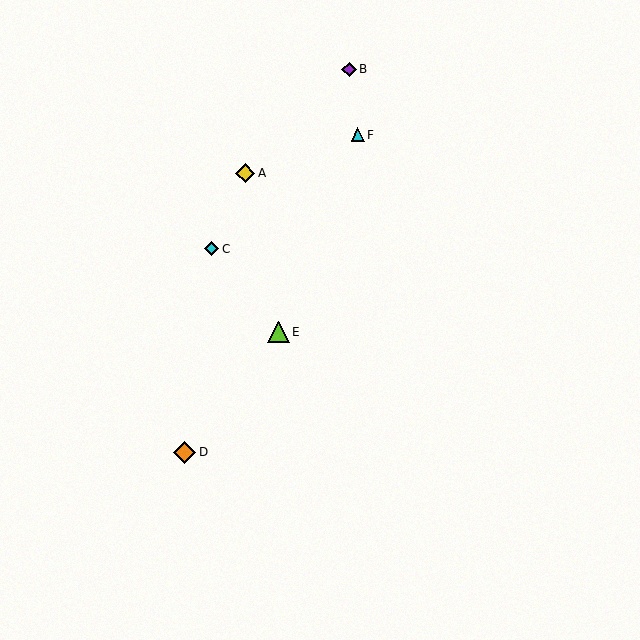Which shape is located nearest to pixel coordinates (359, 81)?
The purple diamond (labeled B) at (349, 69) is nearest to that location.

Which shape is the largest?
The orange diamond (labeled D) is the largest.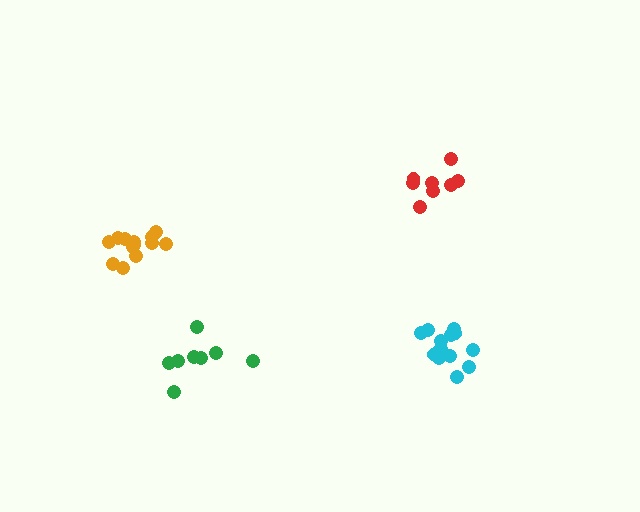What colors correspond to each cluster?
The clusters are colored: green, red, cyan, orange.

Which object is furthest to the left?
The orange cluster is leftmost.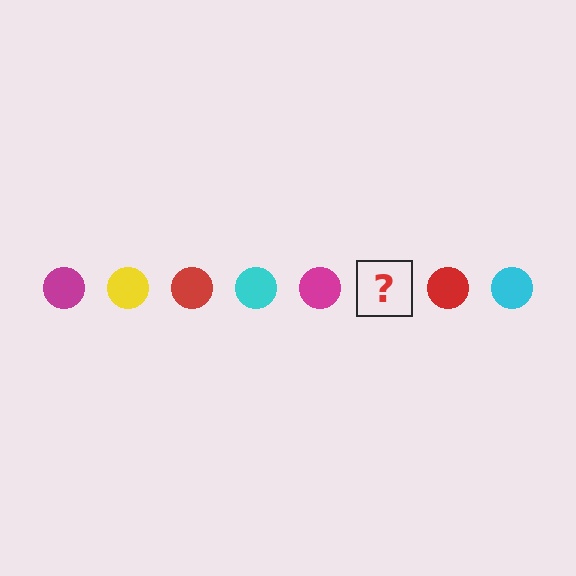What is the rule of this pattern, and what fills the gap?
The rule is that the pattern cycles through magenta, yellow, red, cyan circles. The gap should be filled with a yellow circle.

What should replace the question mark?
The question mark should be replaced with a yellow circle.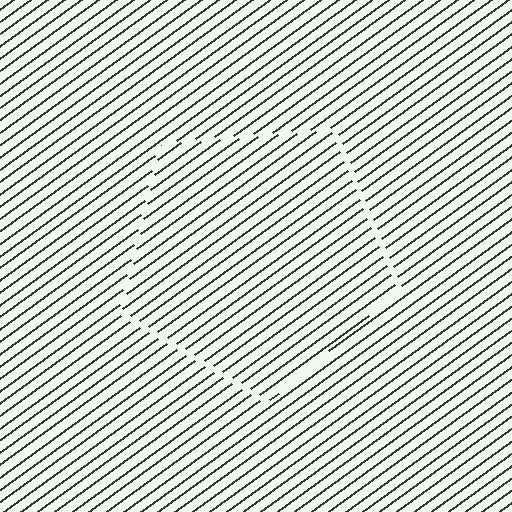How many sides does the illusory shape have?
5 sides — the line-ends trace a pentagon.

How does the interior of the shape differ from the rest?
The interior of the shape contains the same grating, shifted by half a period — the contour is defined by the phase discontinuity where line-ends from the inner and outer gratings abut.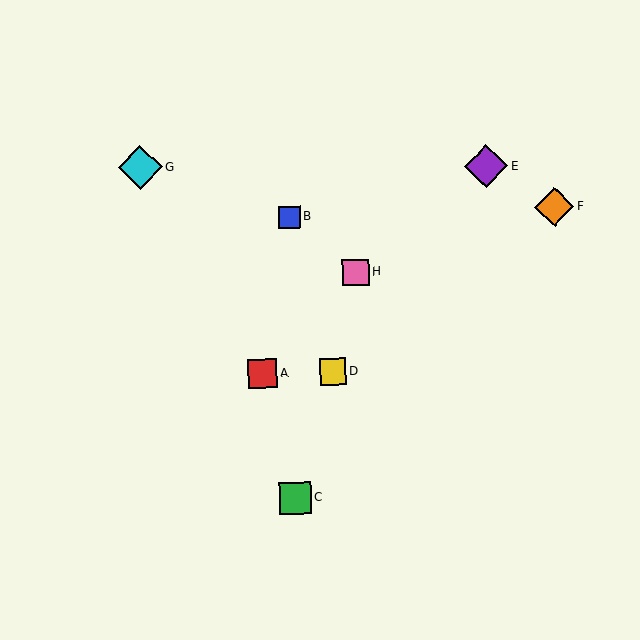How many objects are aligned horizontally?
2 objects (A, D) are aligned horizontally.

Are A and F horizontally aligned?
No, A is at y≈374 and F is at y≈207.